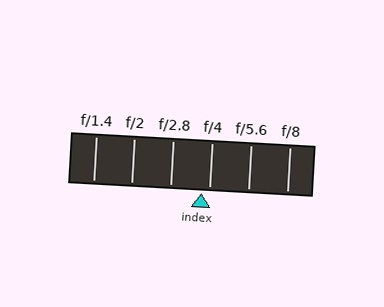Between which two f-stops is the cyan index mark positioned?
The index mark is between f/2.8 and f/4.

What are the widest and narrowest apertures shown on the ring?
The widest aperture shown is f/1.4 and the narrowest is f/8.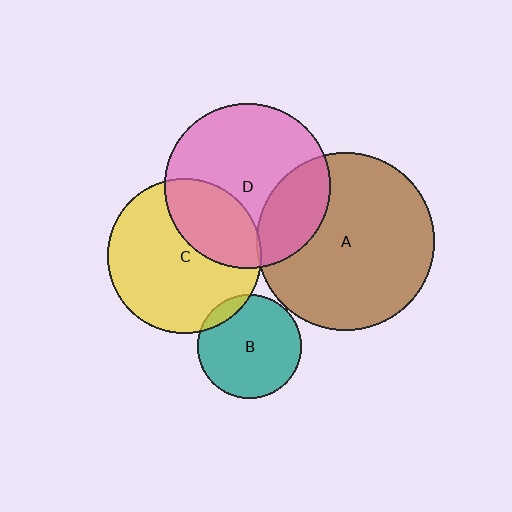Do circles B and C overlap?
Yes.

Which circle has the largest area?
Circle A (brown).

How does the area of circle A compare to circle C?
Approximately 1.3 times.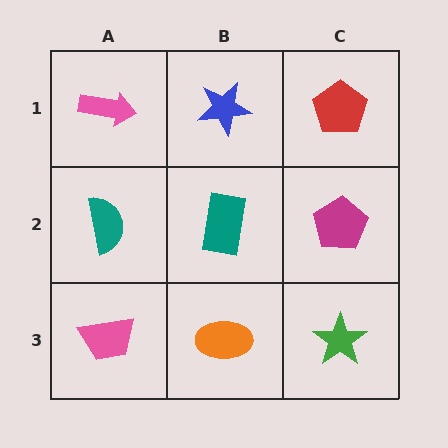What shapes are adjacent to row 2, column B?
A blue star (row 1, column B), an orange ellipse (row 3, column B), a teal semicircle (row 2, column A), a magenta pentagon (row 2, column C).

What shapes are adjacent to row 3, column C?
A magenta pentagon (row 2, column C), an orange ellipse (row 3, column B).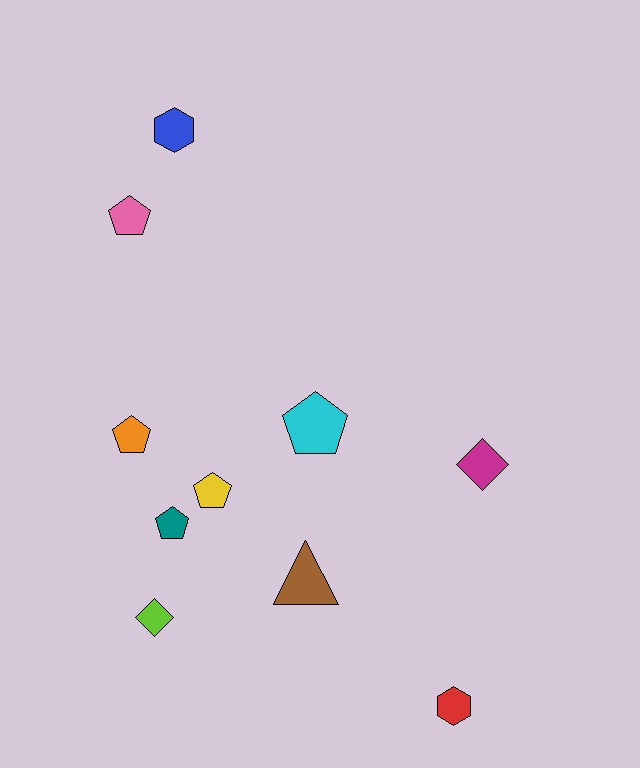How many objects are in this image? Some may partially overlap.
There are 10 objects.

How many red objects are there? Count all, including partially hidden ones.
There is 1 red object.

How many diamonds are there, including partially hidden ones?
There are 2 diamonds.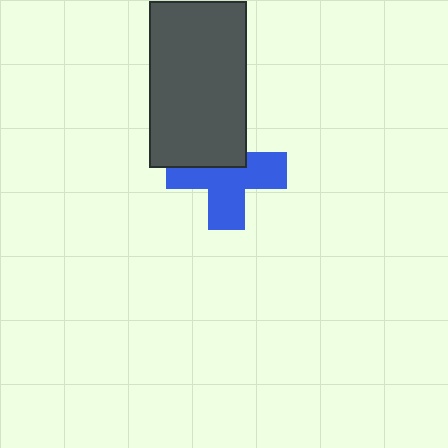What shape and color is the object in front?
The object in front is a dark gray rectangle.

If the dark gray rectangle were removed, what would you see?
You would see the complete blue cross.